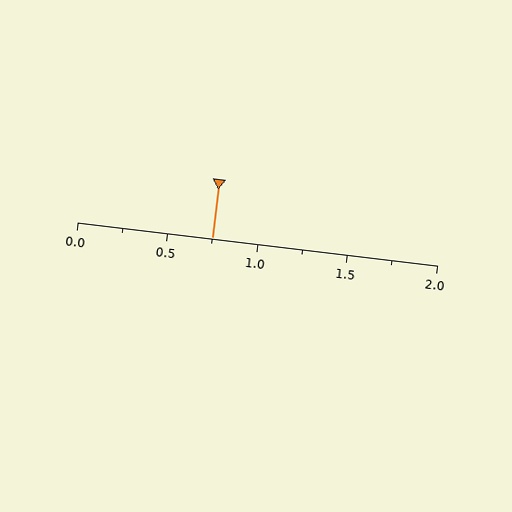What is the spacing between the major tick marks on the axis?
The major ticks are spaced 0.5 apart.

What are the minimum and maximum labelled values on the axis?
The axis runs from 0.0 to 2.0.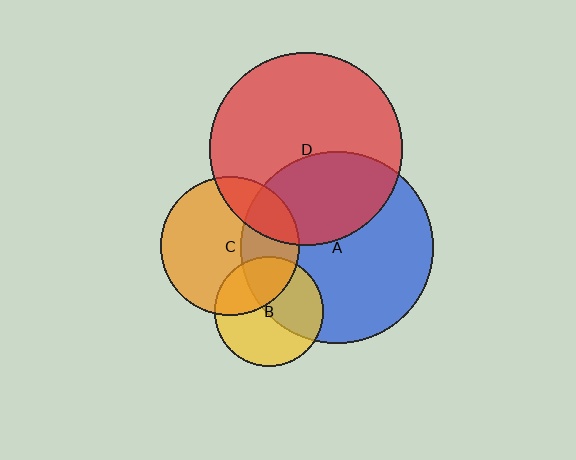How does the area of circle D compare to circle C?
Approximately 1.9 times.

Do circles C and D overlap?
Yes.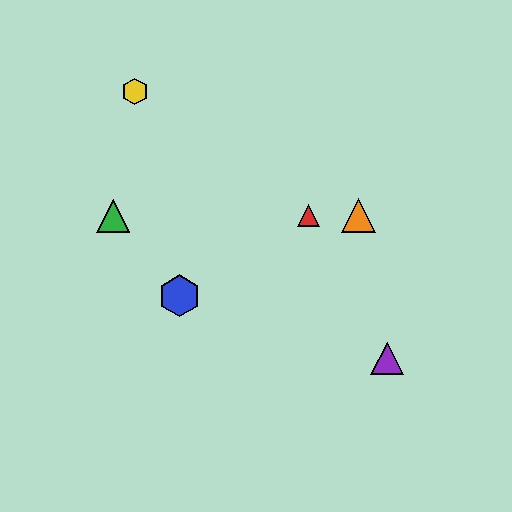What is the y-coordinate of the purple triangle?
The purple triangle is at y≈359.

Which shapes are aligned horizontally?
The red triangle, the green triangle, the orange triangle are aligned horizontally.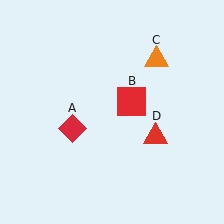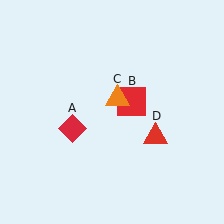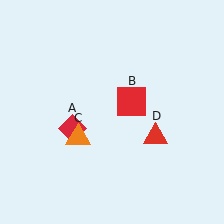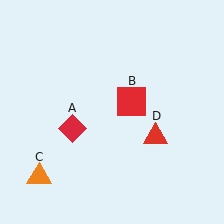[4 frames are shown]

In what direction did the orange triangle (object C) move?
The orange triangle (object C) moved down and to the left.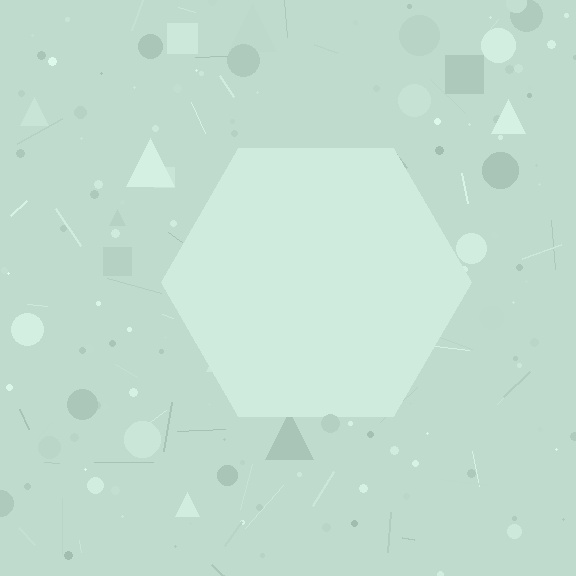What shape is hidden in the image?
A hexagon is hidden in the image.